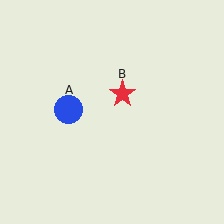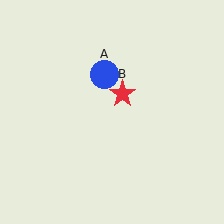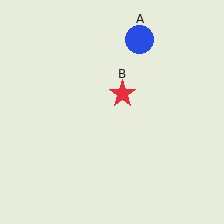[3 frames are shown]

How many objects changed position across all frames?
1 object changed position: blue circle (object A).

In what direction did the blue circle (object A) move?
The blue circle (object A) moved up and to the right.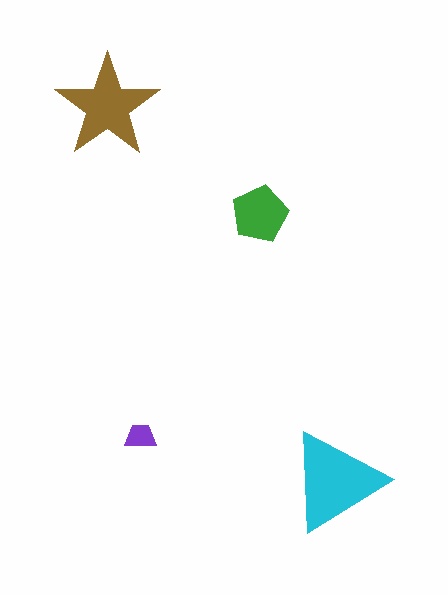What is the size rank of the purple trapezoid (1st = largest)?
4th.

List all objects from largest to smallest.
The cyan triangle, the brown star, the green pentagon, the purple trapezoid.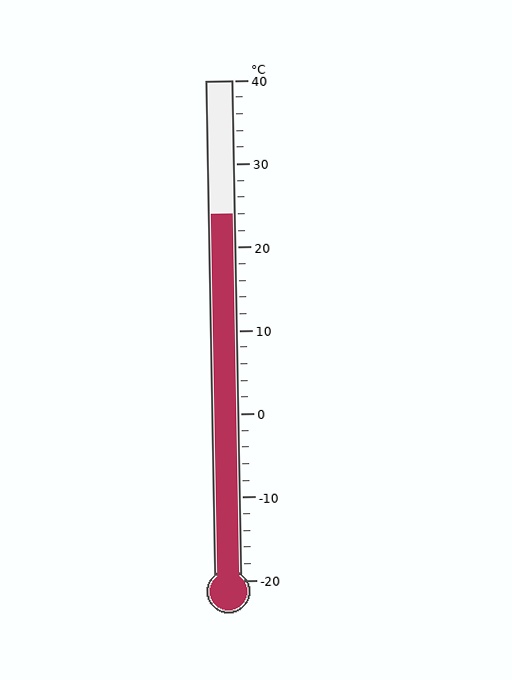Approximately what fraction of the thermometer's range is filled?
The thermometer is filled to approximately 75% of its range.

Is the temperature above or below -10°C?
The temperature is above -10°C.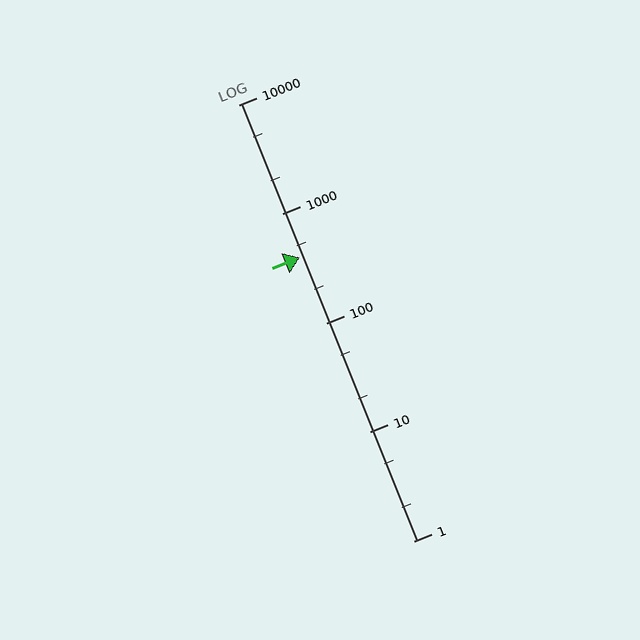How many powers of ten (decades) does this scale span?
The scale spans 4 decades, from 1 to 10000.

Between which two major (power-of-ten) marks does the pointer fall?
The pointer is between 100 and 1000.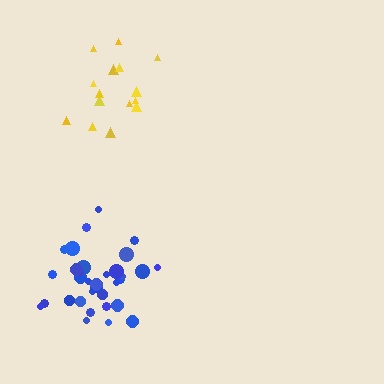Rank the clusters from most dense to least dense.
blue, yellow.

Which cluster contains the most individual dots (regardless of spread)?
Blue (34).